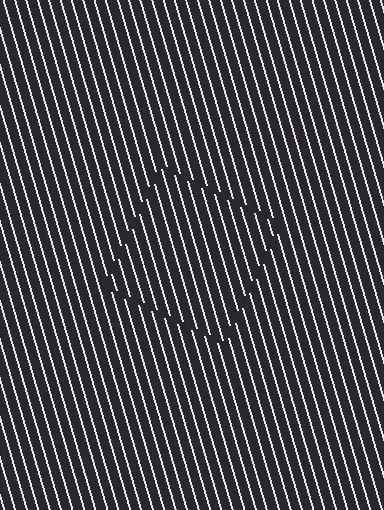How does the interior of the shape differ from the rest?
The interior of the shape contains the same grating, shifted by half a period — the contour is defined by the phase discontinuity where line-ends from the inner and outer gratings abut.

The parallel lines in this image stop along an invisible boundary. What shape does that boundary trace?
An illusory square. The interior of the shape contains the same grating, shifted by half a period — the contour is defined by the phase discontinuity where line-ends from the inner and outer gratings abut.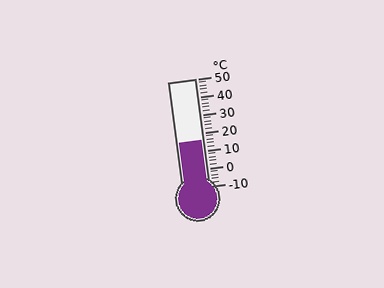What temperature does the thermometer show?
The thermometer shows approximately 16°C.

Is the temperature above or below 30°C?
The temperature is below 30°C.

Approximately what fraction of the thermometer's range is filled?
The thermometer is filled to approximately 45% of its range.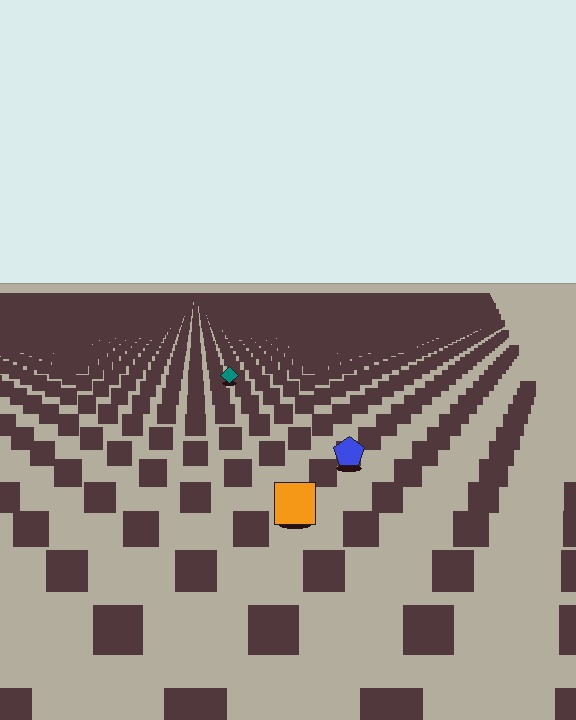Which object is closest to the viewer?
The orange square is closest. The texture marks near it are larger and more spread out.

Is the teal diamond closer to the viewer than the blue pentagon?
No. The blue pentagon is closer — you can tell from the texture gradient: the ground texture is coarser near it.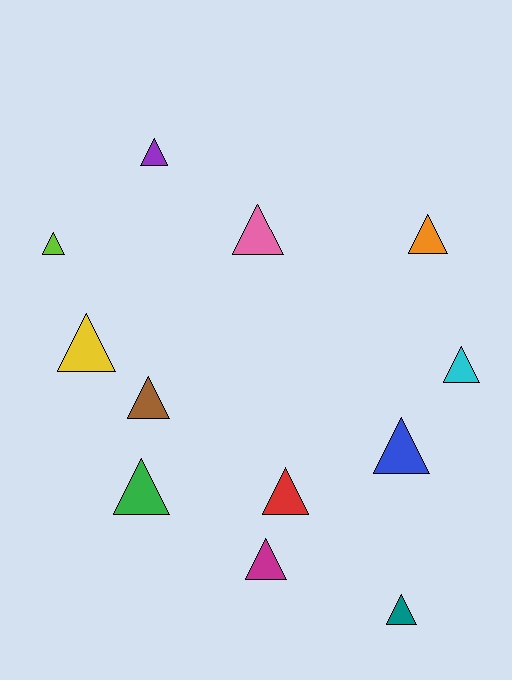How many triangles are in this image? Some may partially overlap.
There are 12 triangles.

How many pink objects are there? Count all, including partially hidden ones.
There is 1 pink object.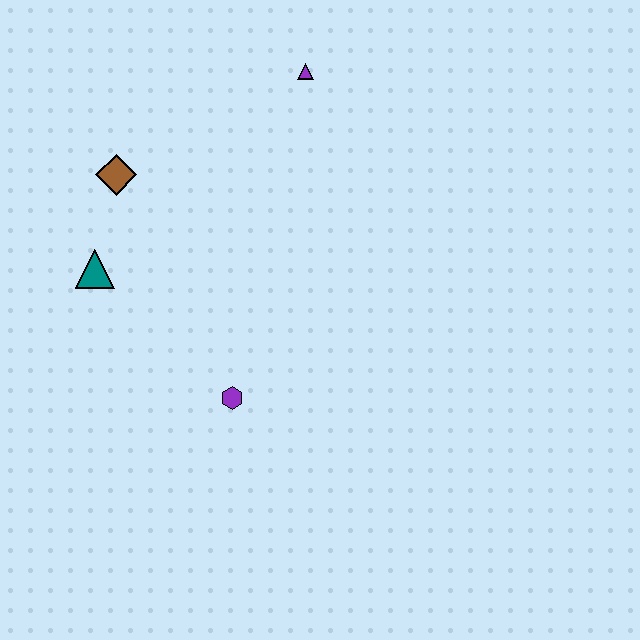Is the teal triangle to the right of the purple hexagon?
No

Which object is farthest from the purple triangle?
The purple hexagon is farthest from the purple triangle.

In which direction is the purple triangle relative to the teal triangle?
The purple triangle is to the right of the teal triangle.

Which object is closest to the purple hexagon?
The teal triangle is closest to the purple hexagon.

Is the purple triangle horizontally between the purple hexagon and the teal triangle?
No